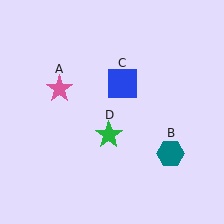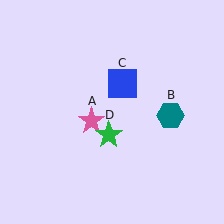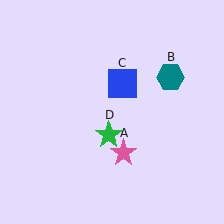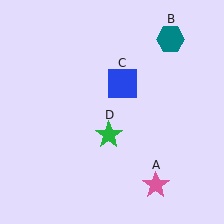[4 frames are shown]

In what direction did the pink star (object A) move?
The pink star (object A) moved down and to the right.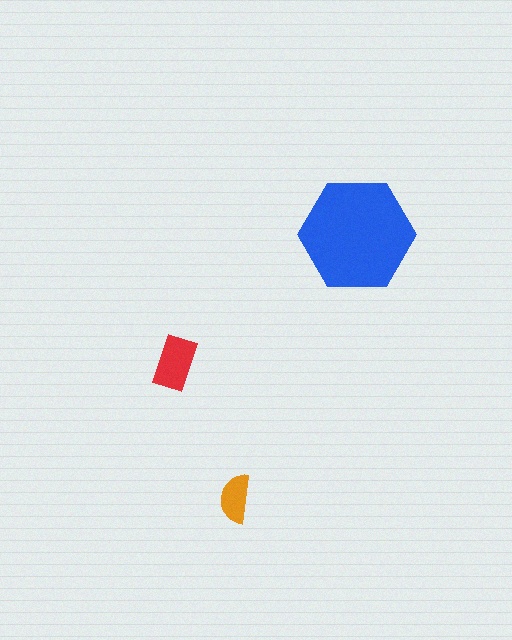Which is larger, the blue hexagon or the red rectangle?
The blue hexagon.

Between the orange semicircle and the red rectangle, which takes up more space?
The red rectangle.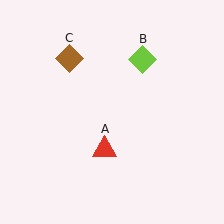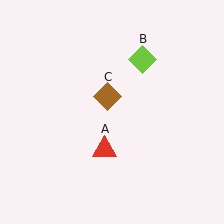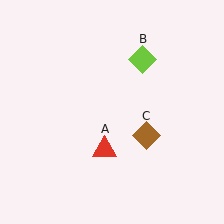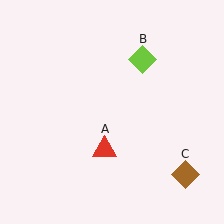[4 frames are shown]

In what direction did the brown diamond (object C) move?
The brown diamond (object C) moved down and to the right.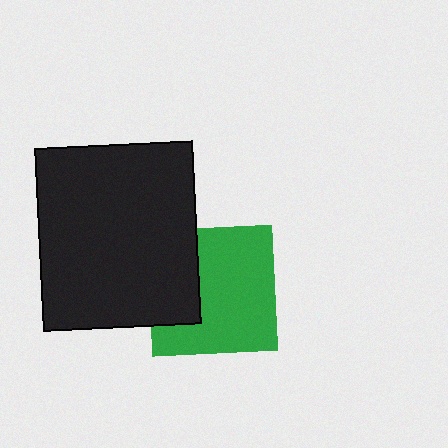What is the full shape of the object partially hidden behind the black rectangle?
The partially hidden object is a green square.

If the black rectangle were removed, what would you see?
You would see the complete green square.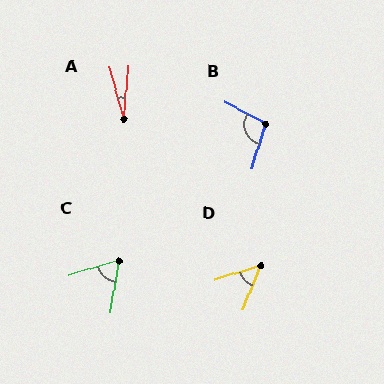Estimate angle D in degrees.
Approximately 50 degrees.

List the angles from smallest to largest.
A (21°), D (50°), C (63°), B (101°).